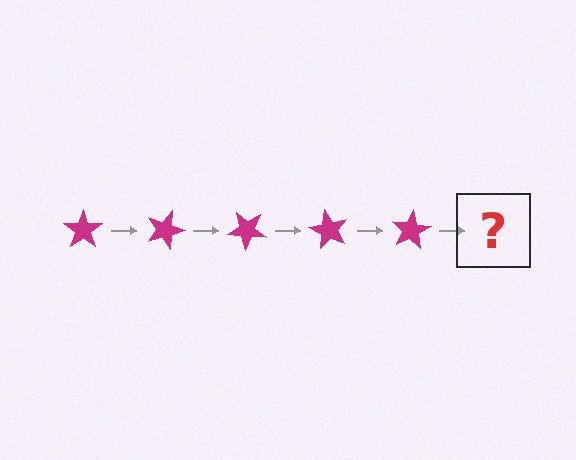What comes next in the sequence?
The next element should be a magenta star rotated 100 degrees.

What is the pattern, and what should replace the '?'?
The pattern is that the star rotates 20 degrees each step. The '?' should be a magenta star rotated 100 degrees.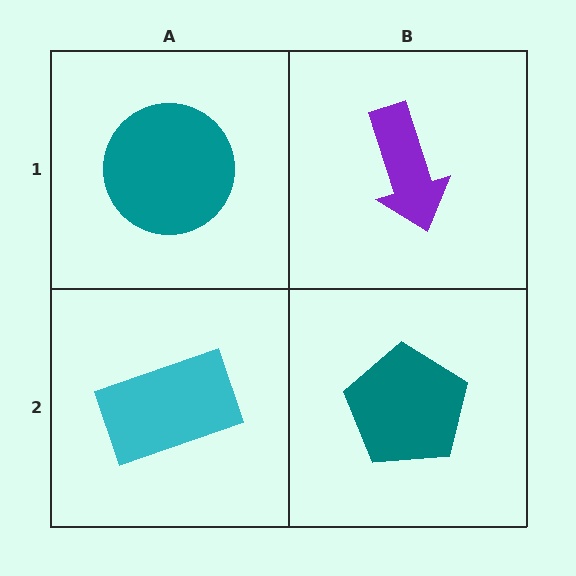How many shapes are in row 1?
2 shapes.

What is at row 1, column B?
A purple arrow.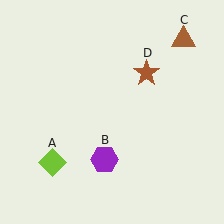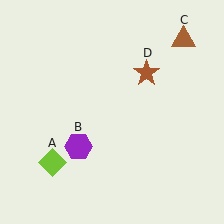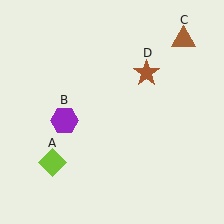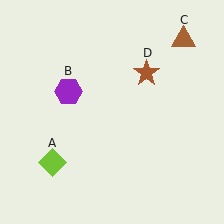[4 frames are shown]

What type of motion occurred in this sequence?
The purple hexagon (object B) rotated clockwise around the center of the scene.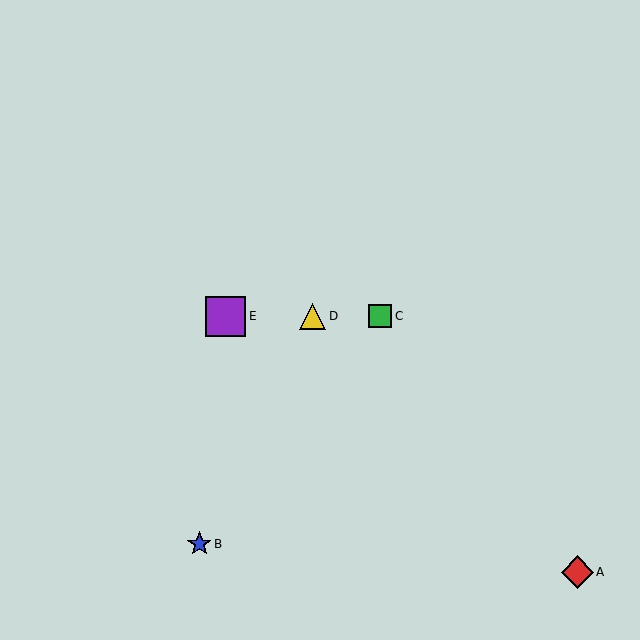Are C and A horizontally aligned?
No, C is at y≈316 and A is at y≈572.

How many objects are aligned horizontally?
3 objects (C, D, E) are aligned horizontally.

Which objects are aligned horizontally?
Objects C, D, E are aligned horizontally.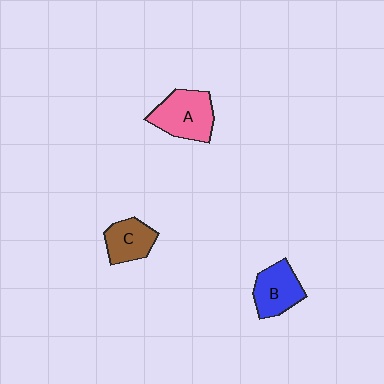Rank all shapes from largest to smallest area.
From largest to smallest: A (pink), B (blue), C (brown).